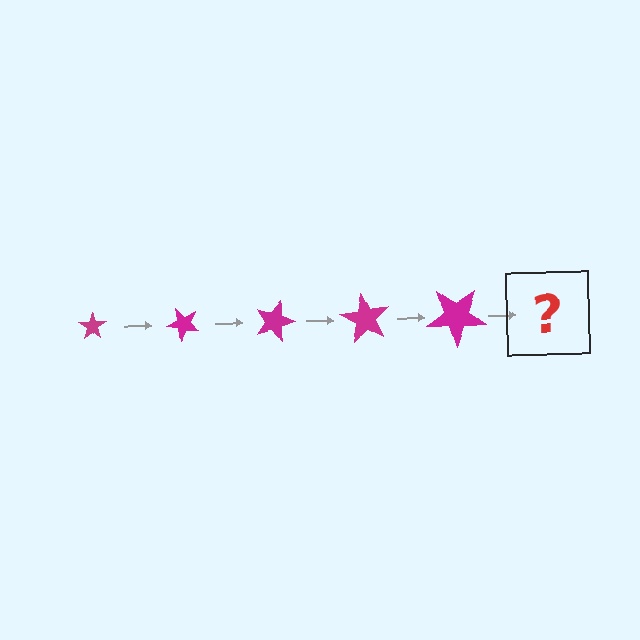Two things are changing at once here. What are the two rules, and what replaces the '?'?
The two rules are that the star grows larger each step and it rotates 45 degrees each step. The '?' should be a star, larger than the previous one and rotated 225 degrees from the start.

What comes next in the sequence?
The next element should be a star, larger than the previous one and rotated 225 degrees from the start.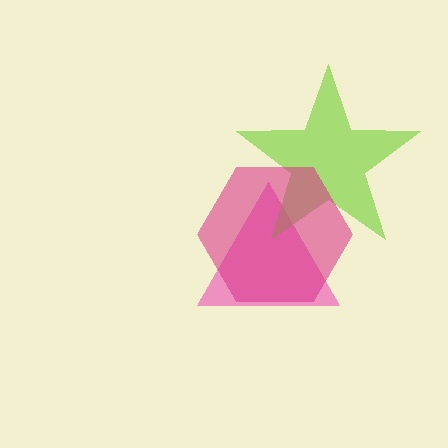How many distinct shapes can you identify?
There are 3 distinct shapes: a pink triangle, a lime star, a magenta hexagon.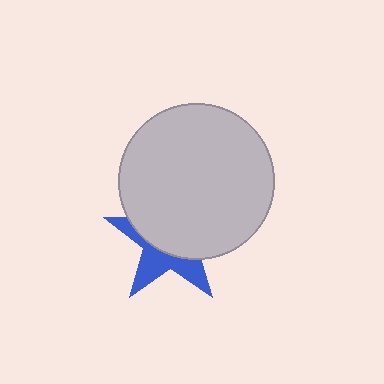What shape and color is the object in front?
The object in front is a light gray circle.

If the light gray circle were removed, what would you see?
You would see the complete blue star.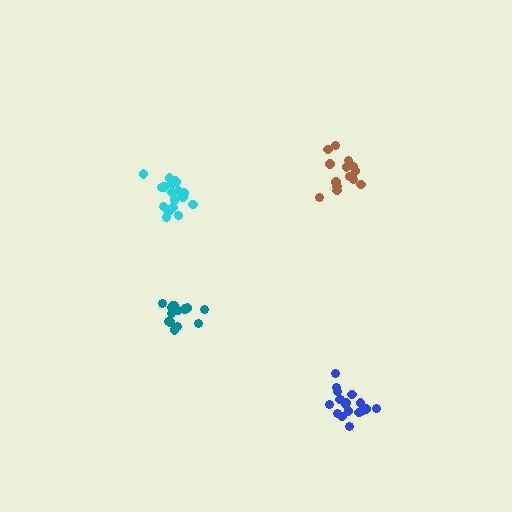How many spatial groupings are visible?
There are 4 spatial groupings.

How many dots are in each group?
Group 1: 14 dots, Group 2: 20 dots, Group 3: 14 dots, Group 4: 18 dots (66 total).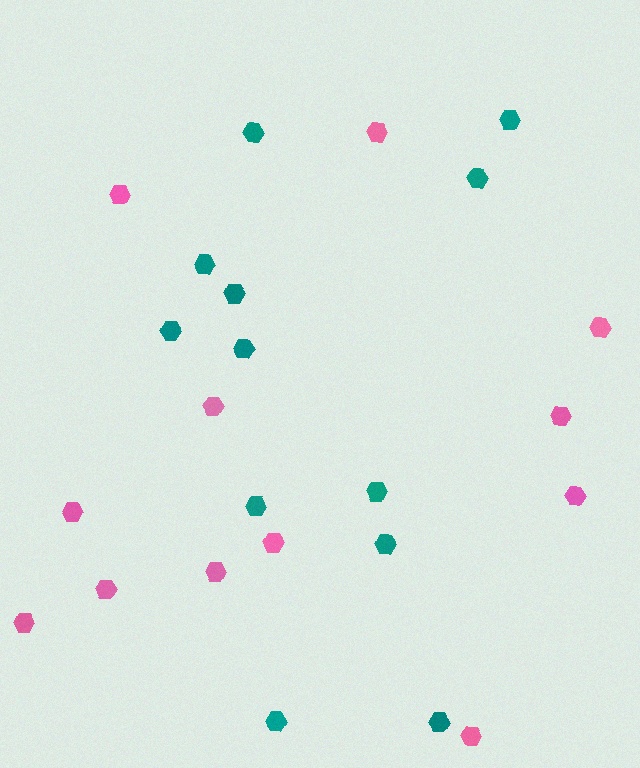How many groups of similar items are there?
There are 2 groups: one group of teal hexagons (12) and one group of pink hexagons (12).